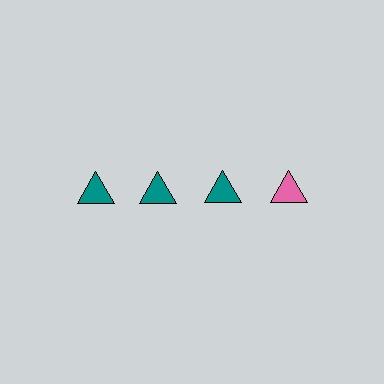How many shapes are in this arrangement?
There are 4 shapes arranged in a grid pattern.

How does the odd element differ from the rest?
It has a different color: pink instead of teal.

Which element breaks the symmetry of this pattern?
The pink triangle in the top row, second from right column breaks the symmetry. All other shapes are teal triangles.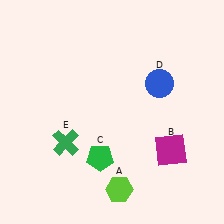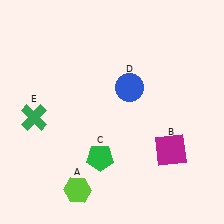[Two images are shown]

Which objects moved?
The objects that moved are: the lime hexagon (A), the blue circle (D), the green cross (E).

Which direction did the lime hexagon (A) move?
The lime hexagon (A) moved left.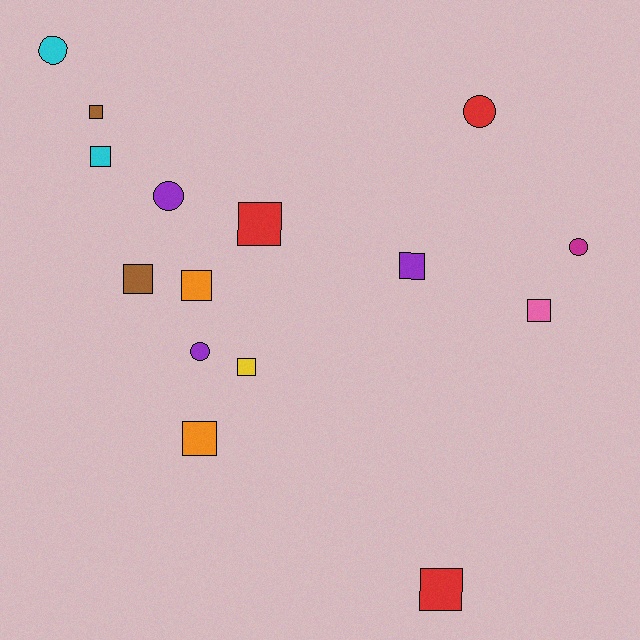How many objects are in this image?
There are 15 objects.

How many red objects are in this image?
There are 3 red objects.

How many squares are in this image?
There are 10 squares.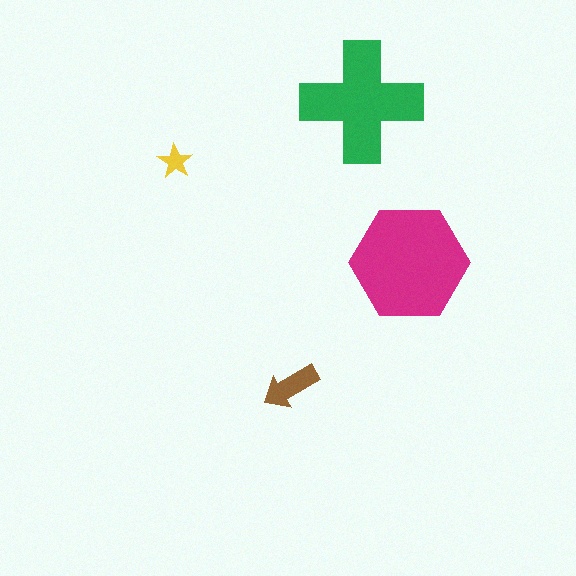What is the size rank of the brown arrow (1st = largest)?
3rd.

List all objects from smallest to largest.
The yellow star, the brown arrow, the green cross, the magenta hexagon.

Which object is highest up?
The green cross is topmost.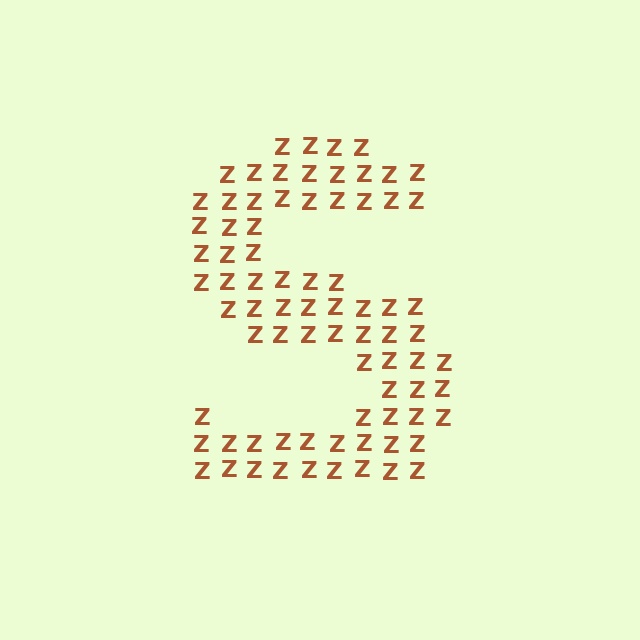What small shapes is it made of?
It is made of small letter Z's.